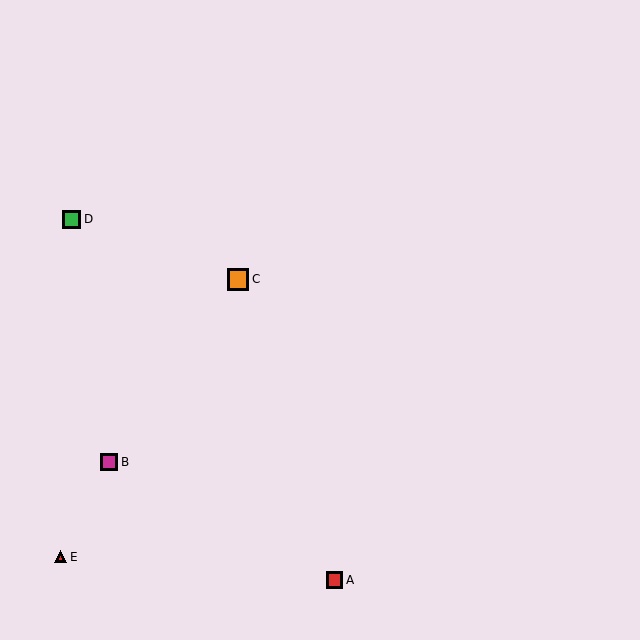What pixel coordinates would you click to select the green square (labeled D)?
Click at (71, 219) to select the green square D.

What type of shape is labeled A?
Shape A is a red square.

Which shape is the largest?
The orange square (labeled C) is the largest.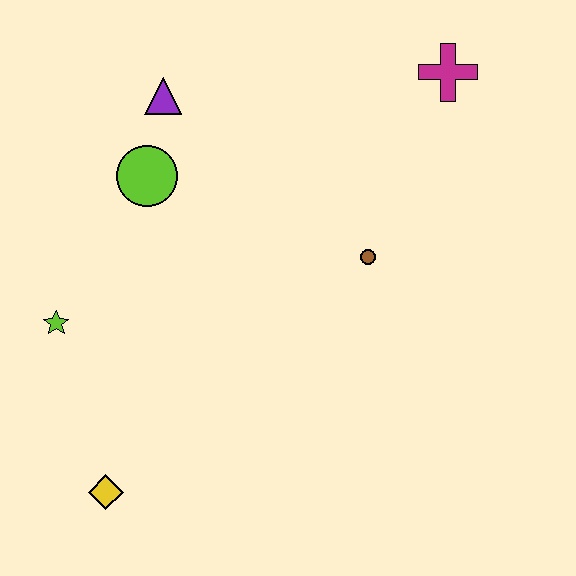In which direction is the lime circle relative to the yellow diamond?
The lime circle is above the yellow diamond.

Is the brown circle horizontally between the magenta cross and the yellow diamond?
Yes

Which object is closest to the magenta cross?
The brown circle is closest to the magenta cross.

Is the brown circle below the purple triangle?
Yes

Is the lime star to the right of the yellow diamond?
No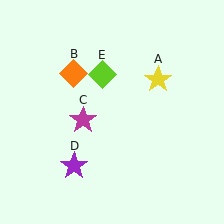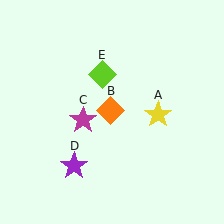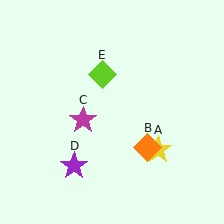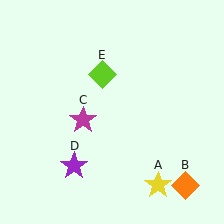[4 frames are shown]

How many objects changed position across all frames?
2 objects changed position: yellow star (object A), orange diamond (object B).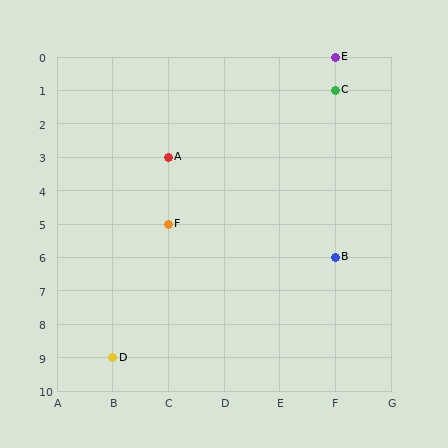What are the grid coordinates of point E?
Point E is at grid coordinates (F, 0).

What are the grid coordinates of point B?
Point B is at grid coordinates (F, 6).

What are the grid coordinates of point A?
Point A is at grid coordinates (C, 3).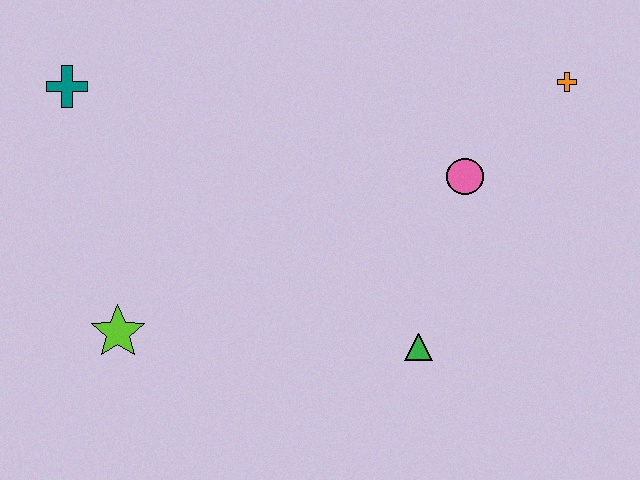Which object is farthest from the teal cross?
The orange cross is farthest from the teal cross.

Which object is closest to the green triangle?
The pink circle is closest to the green triangle.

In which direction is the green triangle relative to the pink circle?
The green triangle is below the pink circle.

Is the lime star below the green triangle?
No